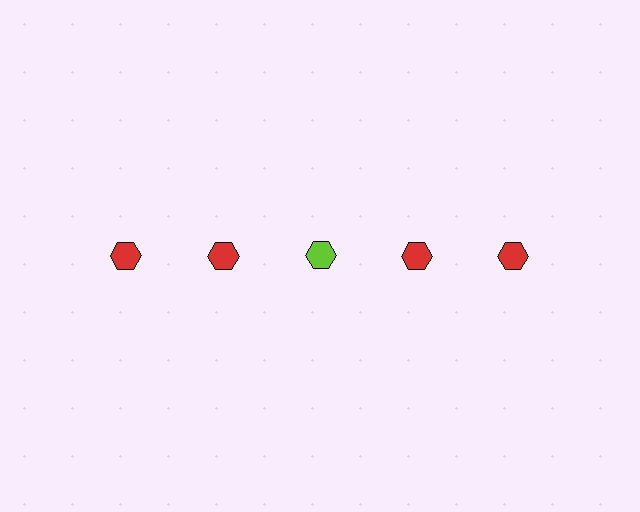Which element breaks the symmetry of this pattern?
The lime hexagon in the top row, center column breaks the symmetry. All other shapes are red hexagons.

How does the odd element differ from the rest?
It has a different color: lime instead of red.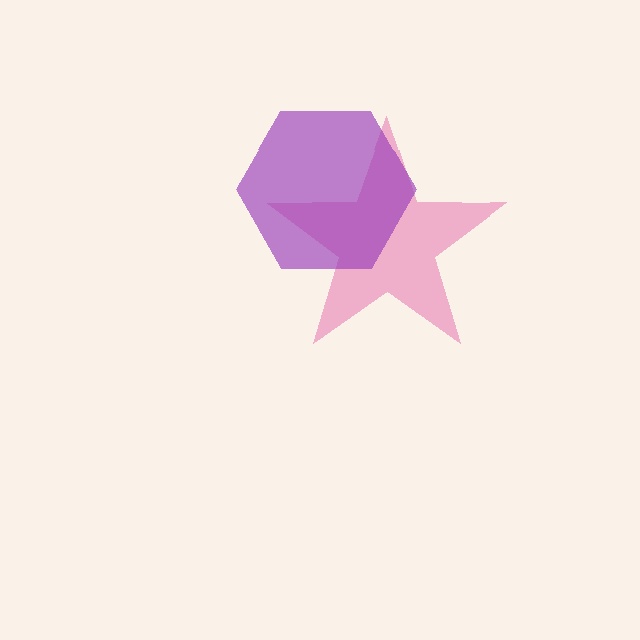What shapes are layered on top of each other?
The layered shapes are: a pink star, a purple hexagon.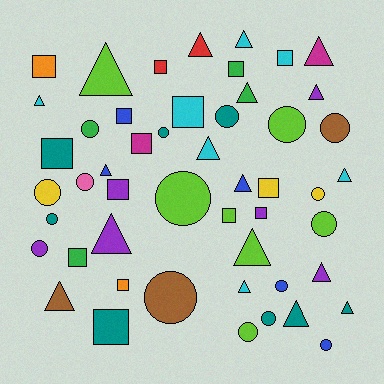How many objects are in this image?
There are 50 objects.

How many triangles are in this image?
There are 18 triangles.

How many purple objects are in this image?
There are 6 purple objects.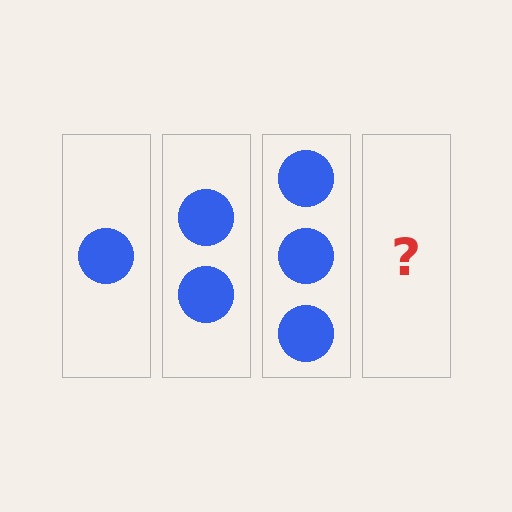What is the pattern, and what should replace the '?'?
The pattern is that each step adds one more circle. The '?' should be 4 circles.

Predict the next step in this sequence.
The next step is 4 circles.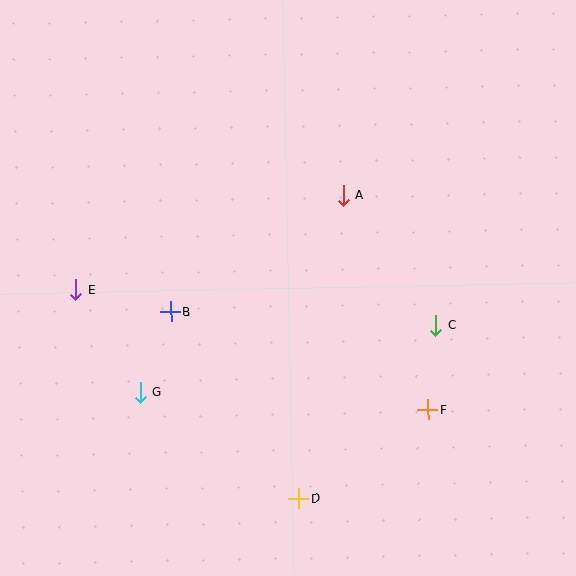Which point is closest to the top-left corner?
Point E is closest to the top-left corner.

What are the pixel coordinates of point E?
Point E is at (76, 290).